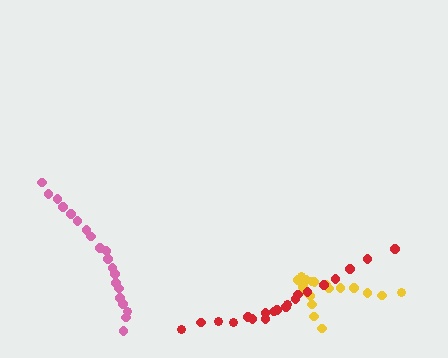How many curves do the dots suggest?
There are 3 distinct paths.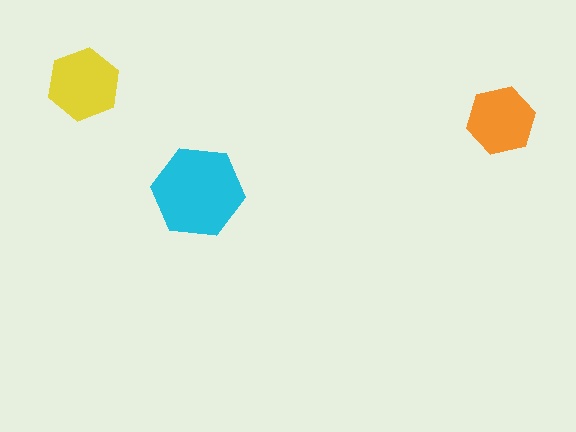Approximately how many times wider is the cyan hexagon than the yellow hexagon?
About 1.5 times wider.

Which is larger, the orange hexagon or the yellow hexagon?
The yellow one.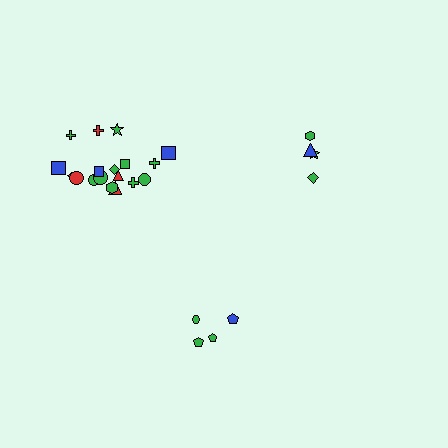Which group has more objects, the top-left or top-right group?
The top-left group.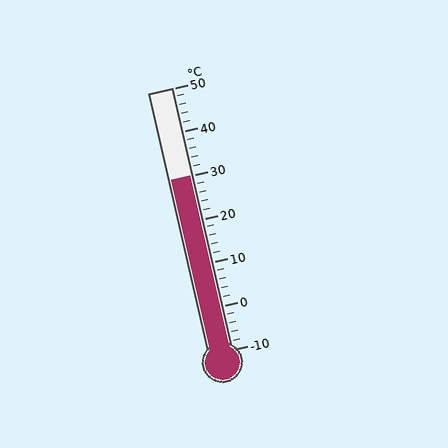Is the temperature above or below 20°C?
The temperature is above 20°C.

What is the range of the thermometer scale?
The thermometer scale ranges from -10°C to 50°C.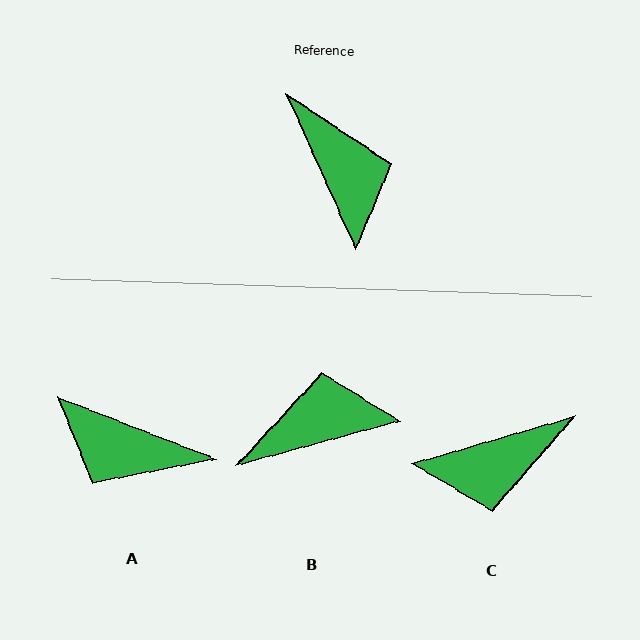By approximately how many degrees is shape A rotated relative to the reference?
Approximately 135 degrees clockwise.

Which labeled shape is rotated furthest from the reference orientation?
A, about 135 degrees away.